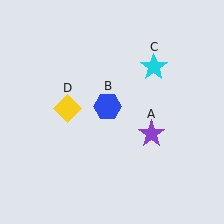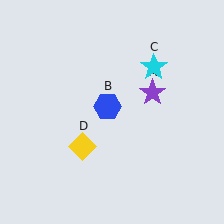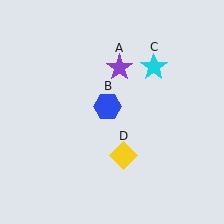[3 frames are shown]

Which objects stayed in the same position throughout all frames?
Blue hexagon (object B) and cyan star (object C) remained stationary.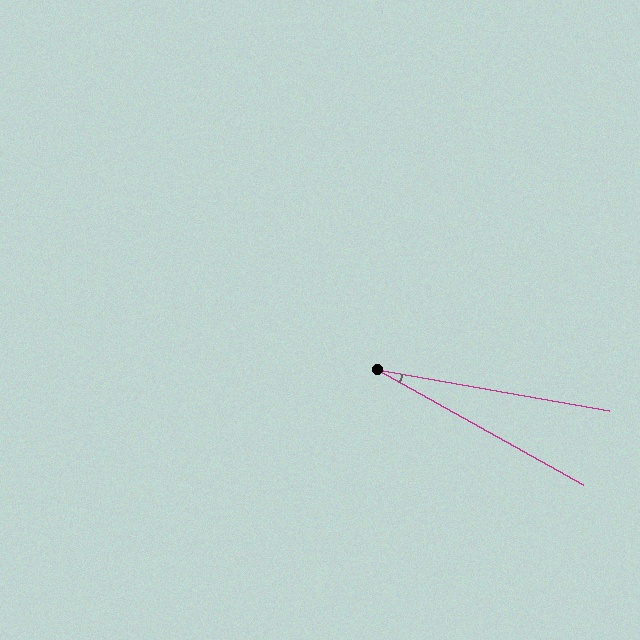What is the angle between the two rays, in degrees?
Approximately 19 degrees.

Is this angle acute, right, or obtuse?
It is acute.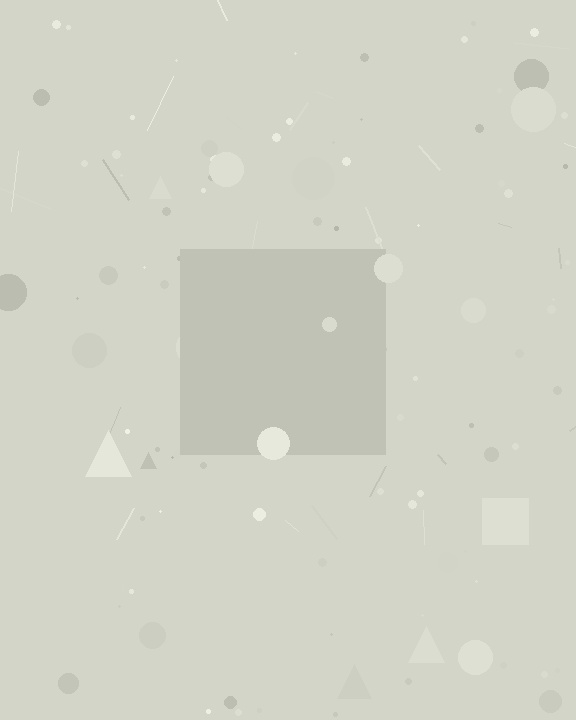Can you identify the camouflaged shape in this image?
The camouflaged shape is a square.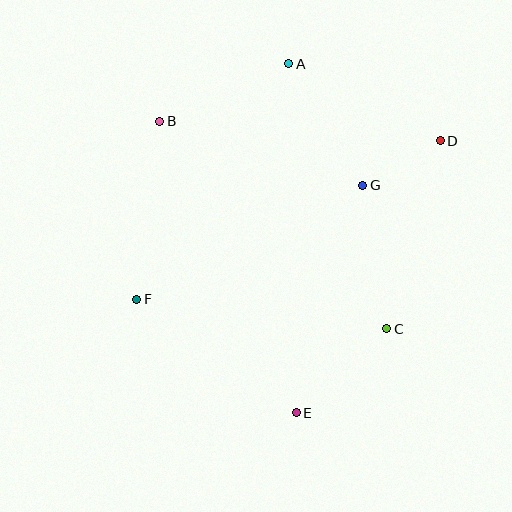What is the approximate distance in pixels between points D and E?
The distance between D and E is approximately 308 pixels.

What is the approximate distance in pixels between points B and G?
The distance between B and G is approximately 213 pixels.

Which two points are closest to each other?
Points D and G are closest to each other.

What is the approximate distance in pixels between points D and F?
The distance between D and F is approximately 342 pixels.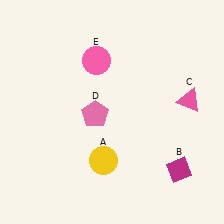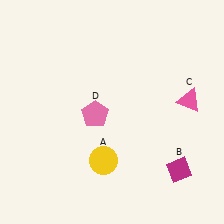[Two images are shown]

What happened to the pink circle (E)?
The pink circle (E) was removed in Image 2. It was in the top-left area of Image 1.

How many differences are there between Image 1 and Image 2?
There is 1 difference between the two images.